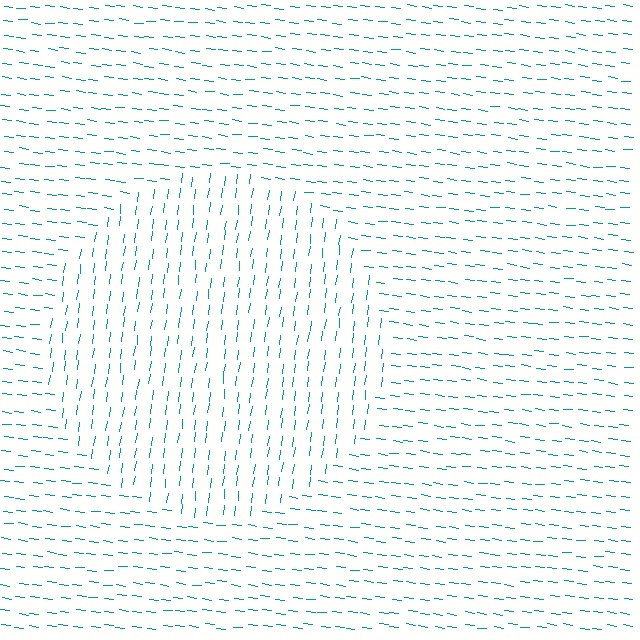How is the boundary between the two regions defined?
The boundary is defined purely by a change in line orientation (approximately 90 degrees difference). All lines are the same color and thickness.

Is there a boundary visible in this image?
Yes, there is a texture boundary formed by a change in line orientation.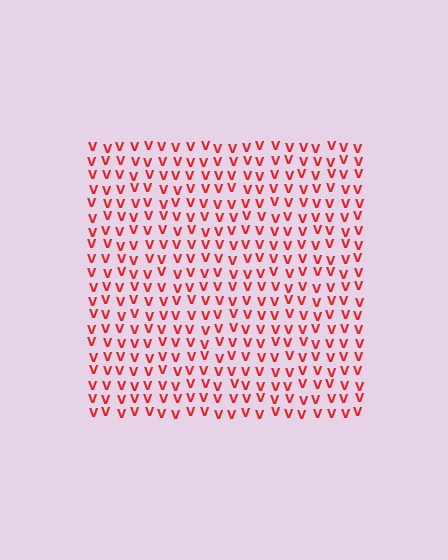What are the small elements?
The small elements are letter V's.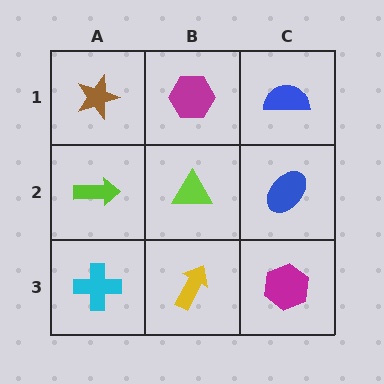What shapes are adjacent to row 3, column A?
A lime arrow (row 2, column A), a yellow arrow (row 3, column B).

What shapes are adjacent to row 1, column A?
A lime arrow (row 2, column A), a magenta hexagon (row 1, column B).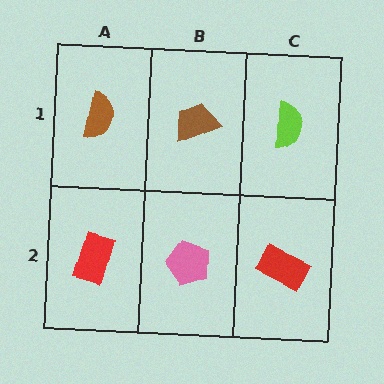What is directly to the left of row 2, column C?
A pink pentagon.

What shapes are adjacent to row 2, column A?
A brown semicircle (row 1, column A), a pink pentagon (row 2, column B).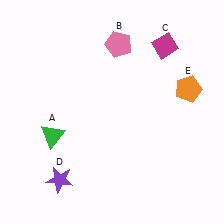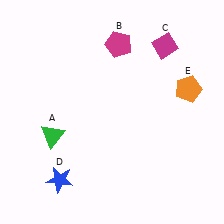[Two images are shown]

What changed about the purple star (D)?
In Image 1, D is purple. In Image 2, it changed to blue.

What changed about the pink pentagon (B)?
In Image 1, B is pink. In Image 2, it changed to magenta.